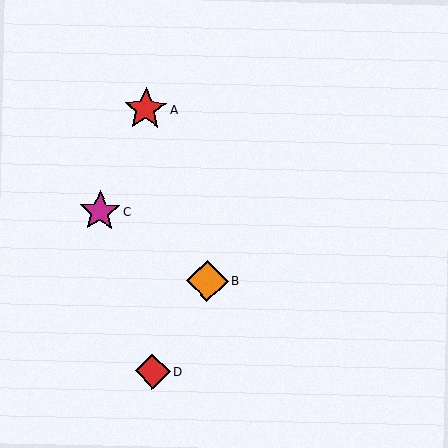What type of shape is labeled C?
Shape C is a magenta star.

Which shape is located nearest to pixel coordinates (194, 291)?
The orange diamond (labeled B) at (207, 281) is nearest to that location.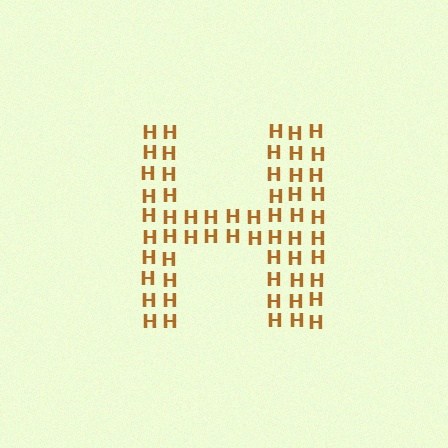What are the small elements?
The small elements are letter H's.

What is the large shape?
The large shape is the letter H.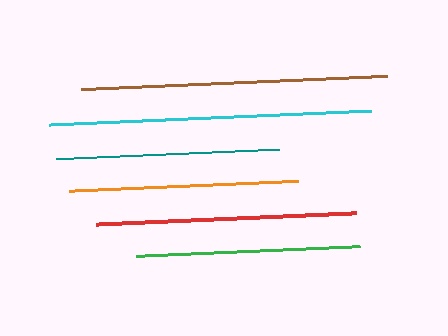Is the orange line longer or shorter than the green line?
The orange line is longer than the green line.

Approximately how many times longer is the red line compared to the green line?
The red line is approximately 1.2 times the length of the green line.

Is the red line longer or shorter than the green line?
The red line is longer than the green line.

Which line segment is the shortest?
The teal line is the shortest at approximately 223 pixels.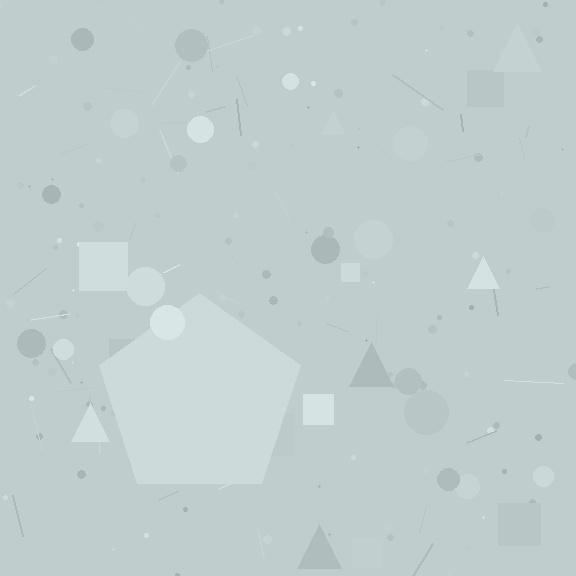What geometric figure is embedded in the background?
A pentagon is embedded in the background.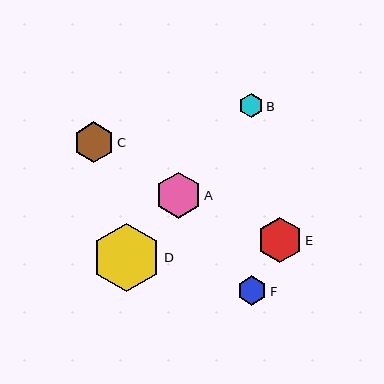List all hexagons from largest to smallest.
From largest to smallest: D, A, E, C, F, B.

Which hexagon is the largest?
Hexagon D is the largest with a size of approximately 68 pixels.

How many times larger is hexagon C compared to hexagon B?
Hexagon C is approximately 1.7 times the size of hexagon B.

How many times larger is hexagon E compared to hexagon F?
Hexagon E is approximately 1.5 times the size of hexagon F.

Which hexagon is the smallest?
Hexagon B is the smallest with a size of approximately 24 pixels.